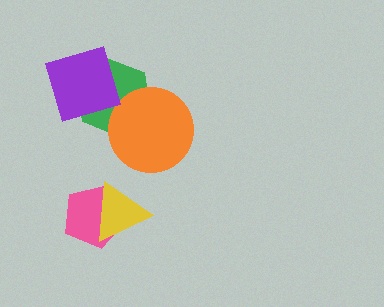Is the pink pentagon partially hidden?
Yes, it is partially covered by another shape.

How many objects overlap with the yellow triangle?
1 object overlaps with the yellow triangle.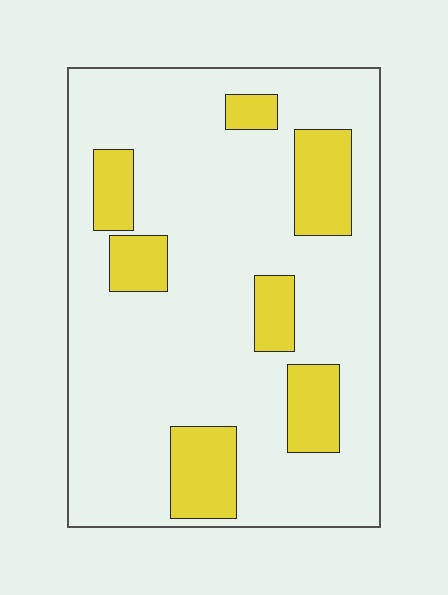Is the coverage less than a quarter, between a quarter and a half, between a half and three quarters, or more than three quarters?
Less than a quarter.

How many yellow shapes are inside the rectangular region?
7.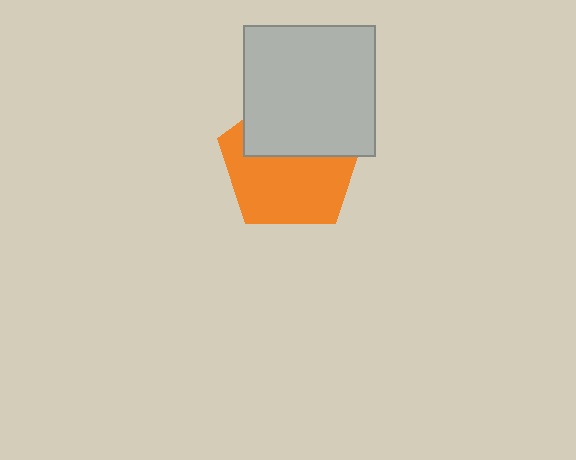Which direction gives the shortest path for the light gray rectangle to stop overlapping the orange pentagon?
Moving up gives the shortest separation.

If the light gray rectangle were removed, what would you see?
You would see the complete orange pentagon.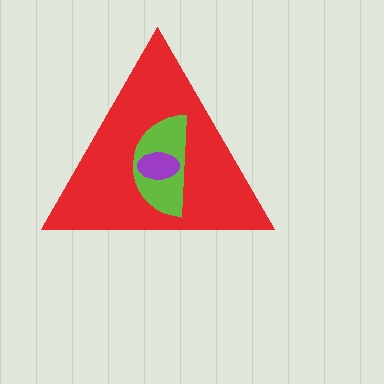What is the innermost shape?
The purple ellipse.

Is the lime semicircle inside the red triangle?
Yes.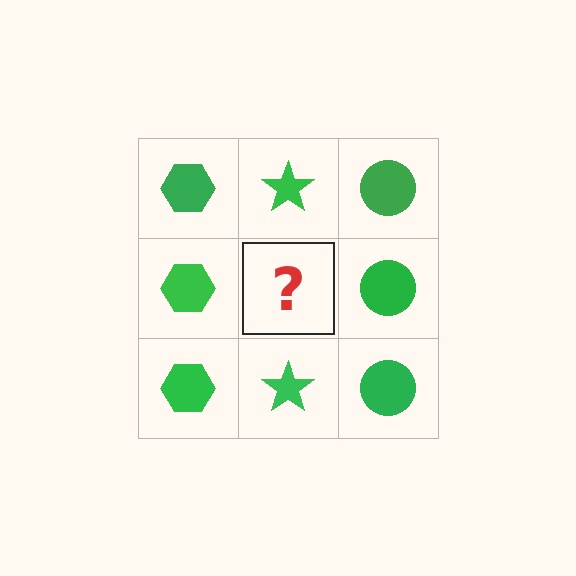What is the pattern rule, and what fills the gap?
The rule is that each column has a consistent shape. The gap should be filled with a green star.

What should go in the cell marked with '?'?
The missing cell should contain a green star.